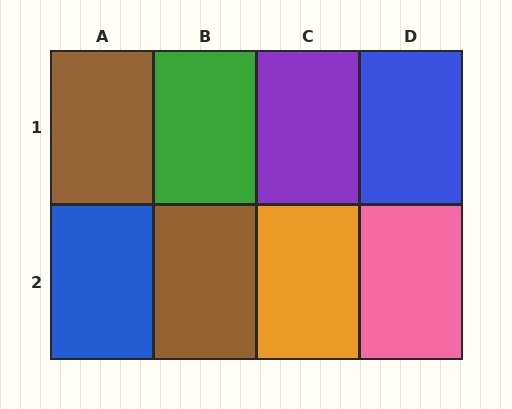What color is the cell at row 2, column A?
Blue.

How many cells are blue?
2 cells are blue.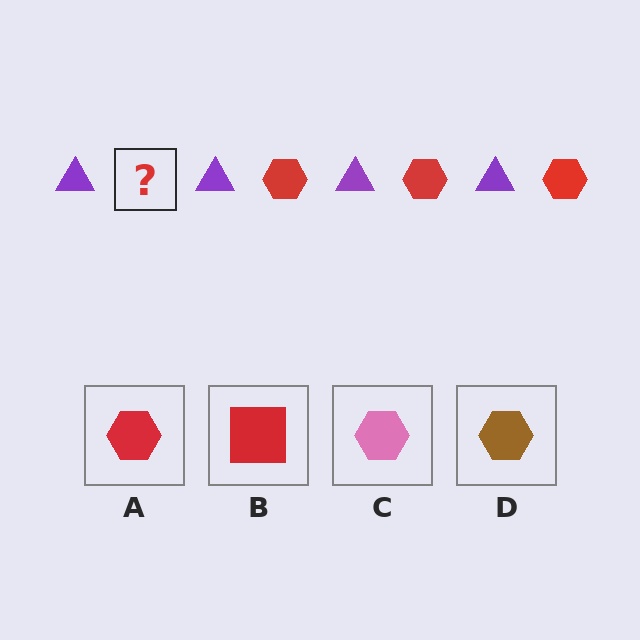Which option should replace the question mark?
Option A.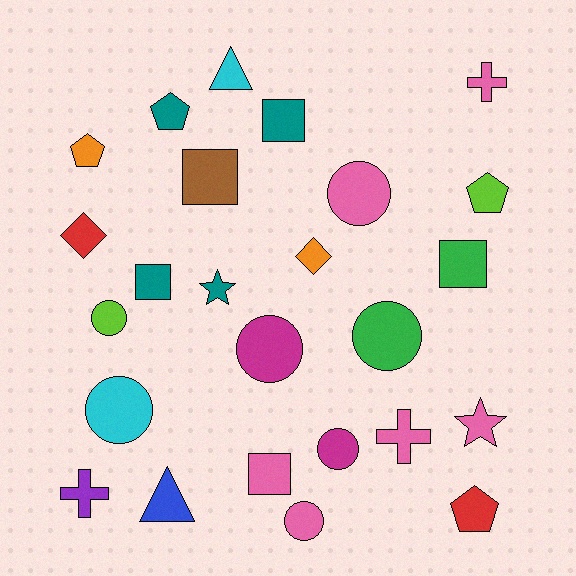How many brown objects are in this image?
There is 1 brown object.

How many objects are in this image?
There are 25 objects.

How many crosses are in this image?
There are 3 crosses.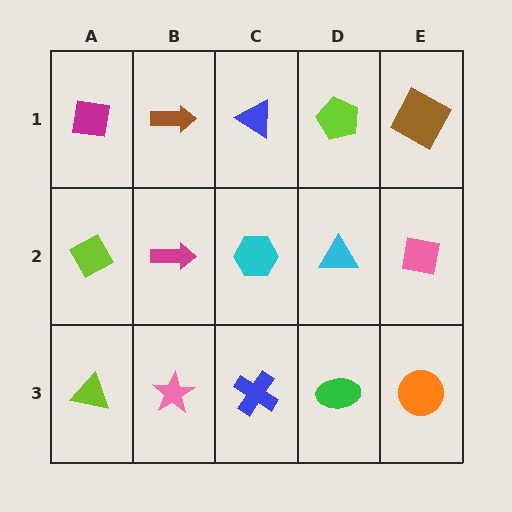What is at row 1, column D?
A lime pentagon.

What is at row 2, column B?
A magenta arrow.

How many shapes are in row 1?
5 shapes.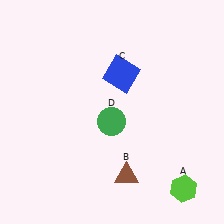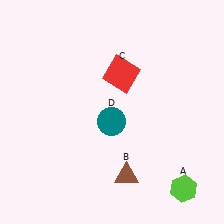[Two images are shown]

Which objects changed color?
C changed from blue to red. D changed from green to teal.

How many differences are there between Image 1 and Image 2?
There are 2 differences between the two images.